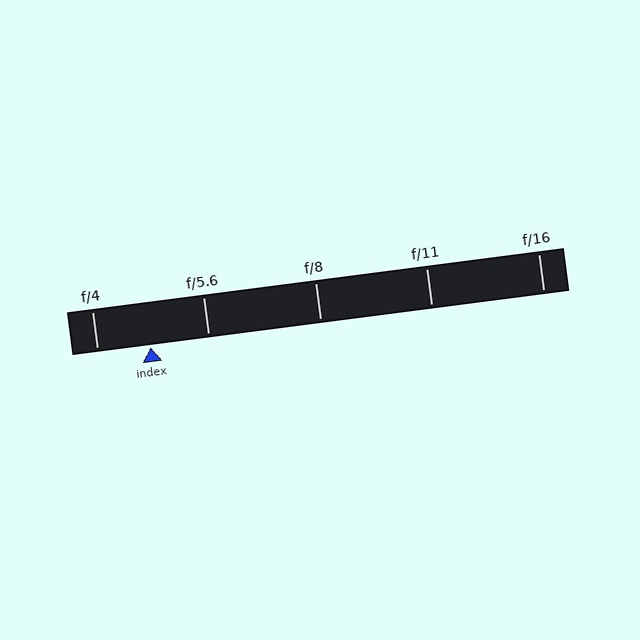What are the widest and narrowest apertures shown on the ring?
The widest aperture shown is f/4 and the narrowest is f/16.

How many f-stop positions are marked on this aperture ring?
There are 5 f-stop positions marked.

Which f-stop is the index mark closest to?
The index mark is closest to f/4.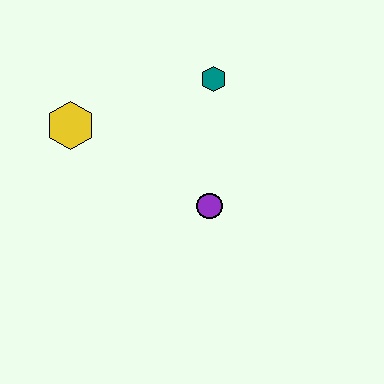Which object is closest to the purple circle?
The teal hexagon is closest to the purple circle.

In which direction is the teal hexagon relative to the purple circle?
The teal hexagon is above the purple circle.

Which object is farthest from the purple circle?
The yellow hexagon is farthest from the purple circle.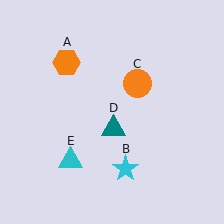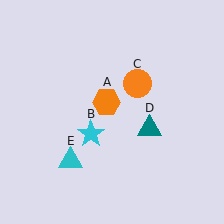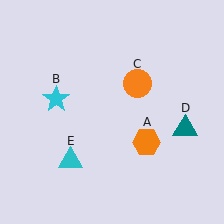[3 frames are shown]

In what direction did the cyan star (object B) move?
The cyan star (object B) moved up and to the left.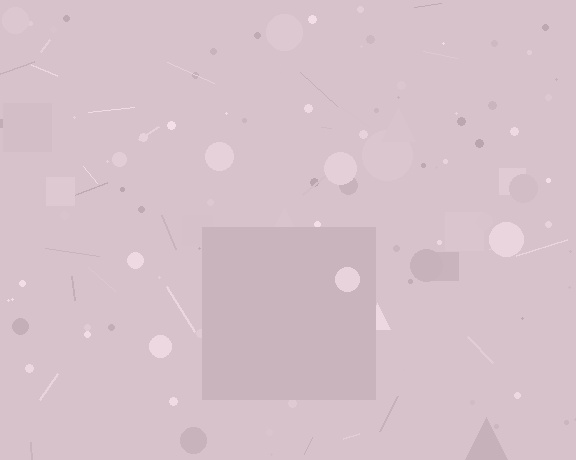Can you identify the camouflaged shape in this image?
The camouflaged shape is a square.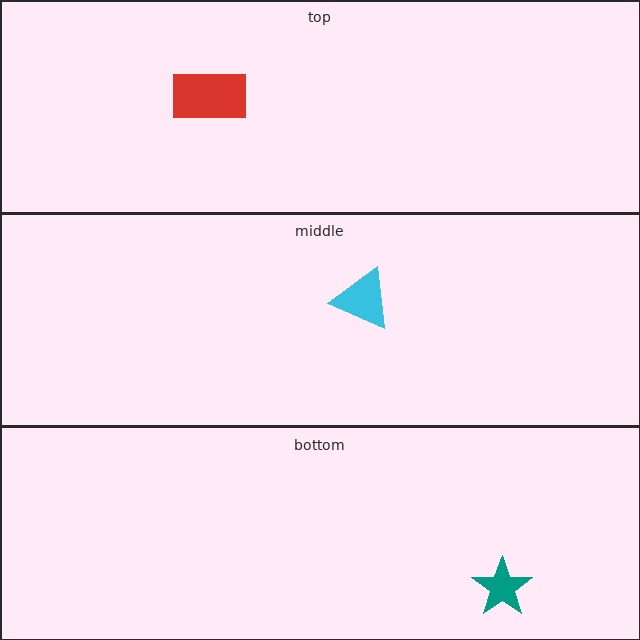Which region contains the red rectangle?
The top region.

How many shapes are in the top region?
1.